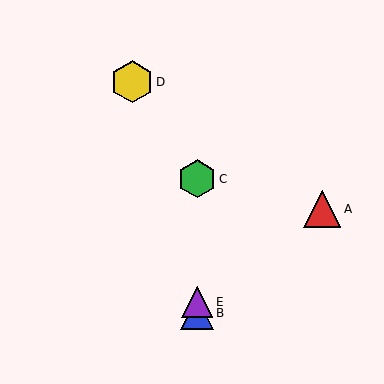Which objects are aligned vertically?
Objects B, C, E are aligned vertically.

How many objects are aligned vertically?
3 objects (B, C, E) are aligned vertically.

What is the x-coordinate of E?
Object E is at x≈197.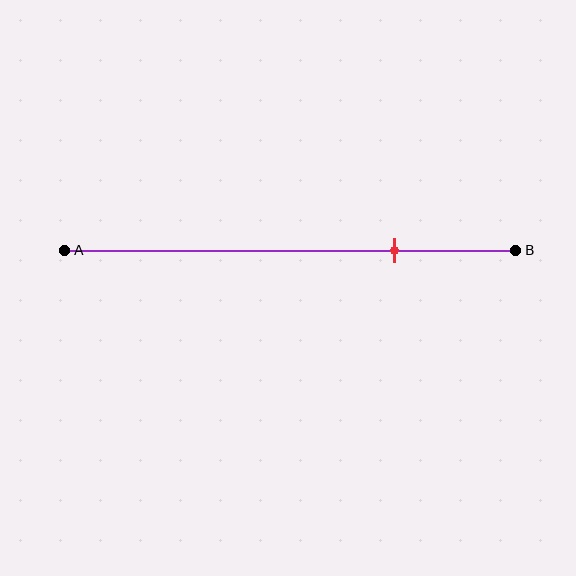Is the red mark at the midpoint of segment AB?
No, the mark is at about 75% from A, not at the 50% midpoint.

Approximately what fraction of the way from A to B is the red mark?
The red mark is approximately 75% of the way from A to B.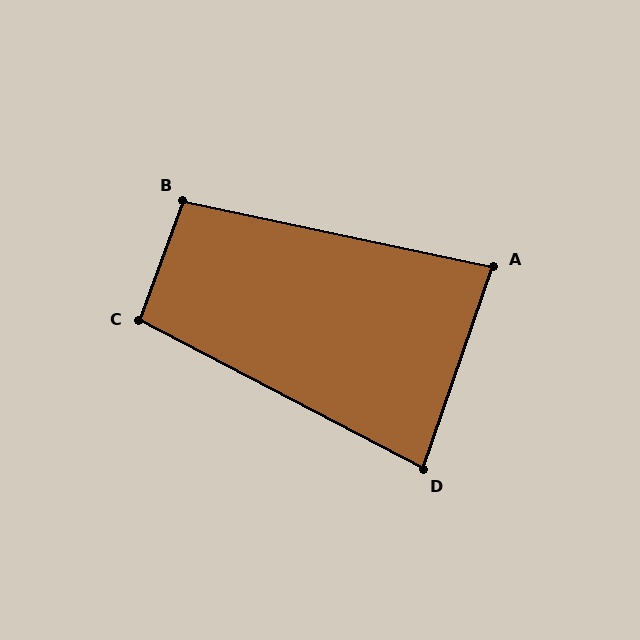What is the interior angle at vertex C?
Approximately 97 degrees (obtuse).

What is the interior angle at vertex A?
Approximately 83 degrees (acute).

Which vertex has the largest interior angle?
B, at approximately 99 degrees.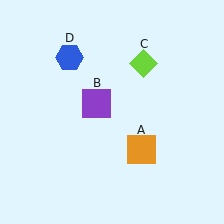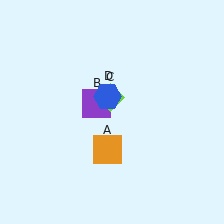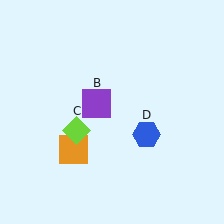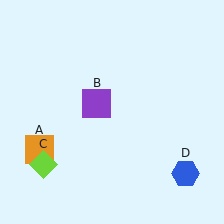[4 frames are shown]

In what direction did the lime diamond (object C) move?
The lime diamond (object C) moved down and to the left.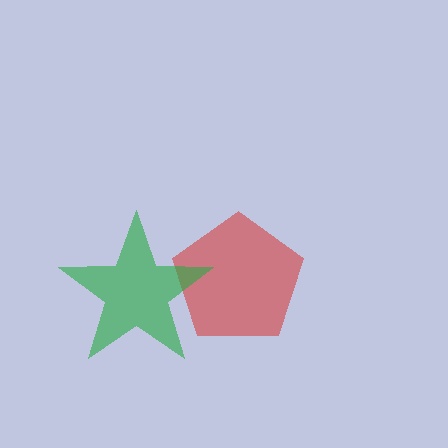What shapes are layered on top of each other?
The layered shapes are: a red pentagon, a green star.